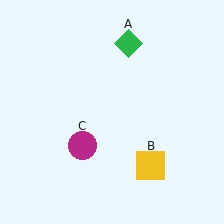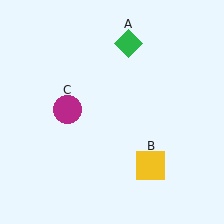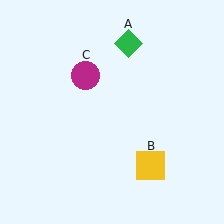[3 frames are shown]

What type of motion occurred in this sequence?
The magenta circle (object C) rotated clockwise around the center of the scene.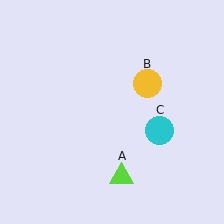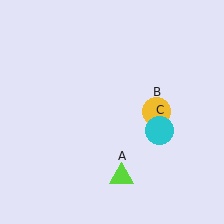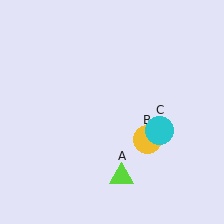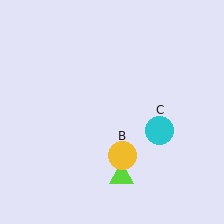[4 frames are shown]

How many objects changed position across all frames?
1 object changed position: yellow circle (object B).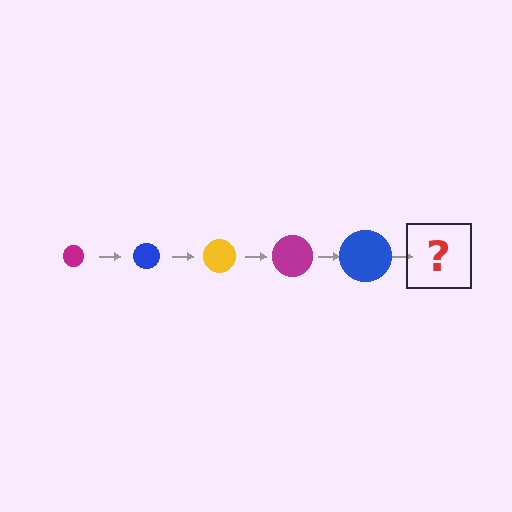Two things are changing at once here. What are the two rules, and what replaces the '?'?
The two rules are that the circle grows larger each step and the color cycles through magenta, blue, and yellow. The '?' should be a yellow circle, larger than the previous one.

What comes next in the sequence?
The next element should be a yellow circle, larger than the previous one.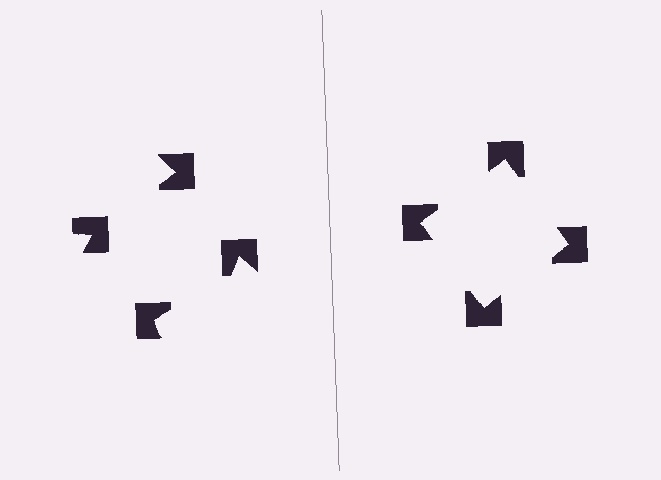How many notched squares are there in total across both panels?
8 — 4 on each side.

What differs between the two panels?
The notched squares are positioned identically on both sides; only the wedge orientations differ. On the right they align to a square; on the left they are misaligned.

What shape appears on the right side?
An illusory square.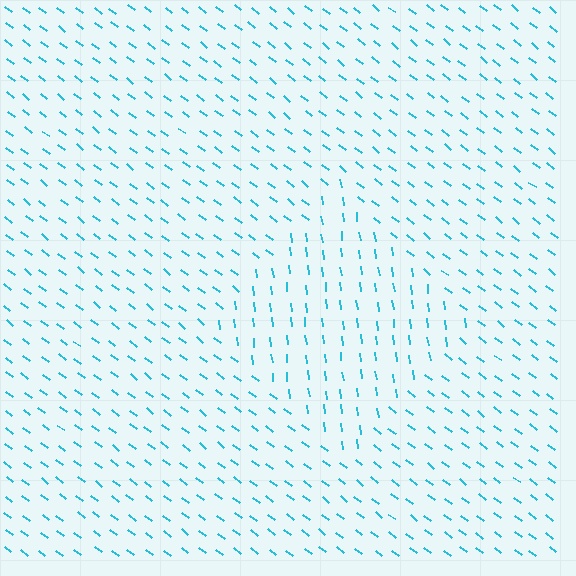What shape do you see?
I see a diamond.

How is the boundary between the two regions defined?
The boundary is defined purely by a change in line orientation (approximately 45 degrees difference). All lines are the same color and thickness.